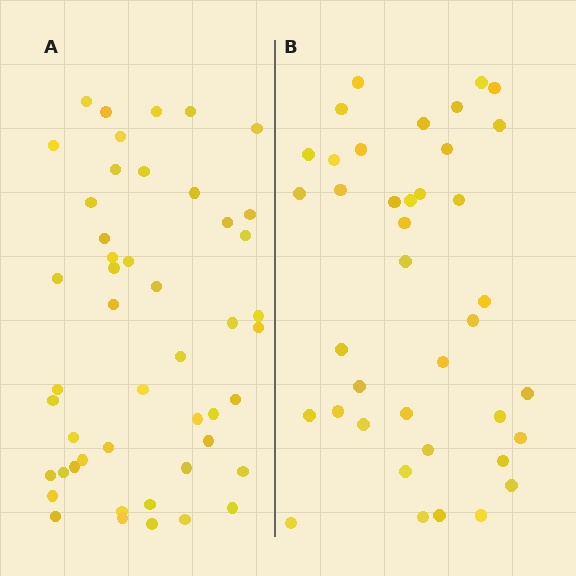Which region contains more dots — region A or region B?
Region A (the left region) has more dots.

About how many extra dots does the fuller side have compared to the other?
Region A has roughly 8 or so more dots than region B.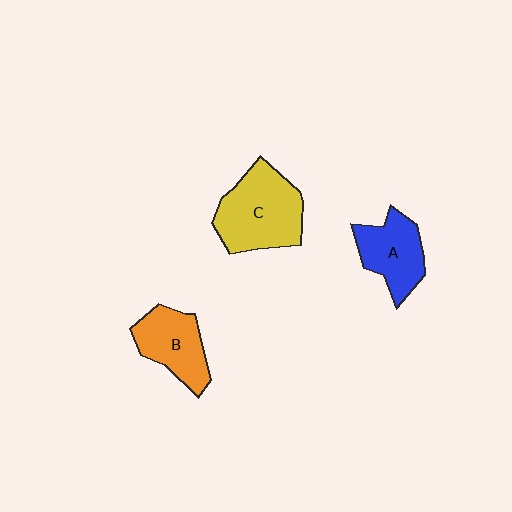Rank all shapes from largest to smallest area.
From largest to smallest: C (yellow), A (blue), B (orange).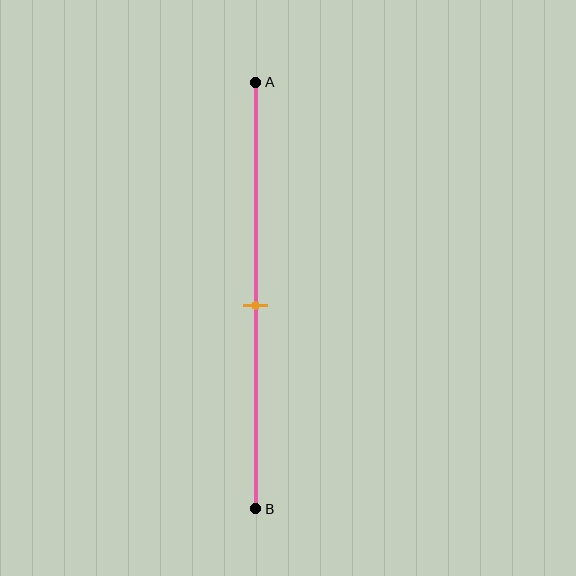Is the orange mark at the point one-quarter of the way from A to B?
No, the mark is at about 50% from A, not at the 25% one-quarter point.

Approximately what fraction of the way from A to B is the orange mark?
The orange mark is approximately 50% of the way from A to B.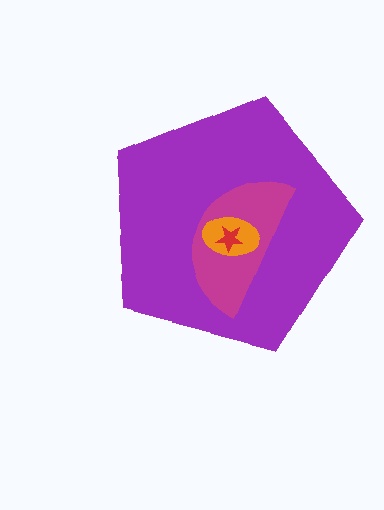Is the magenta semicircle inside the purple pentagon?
Yes.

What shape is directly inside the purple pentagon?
The magenta semicircle.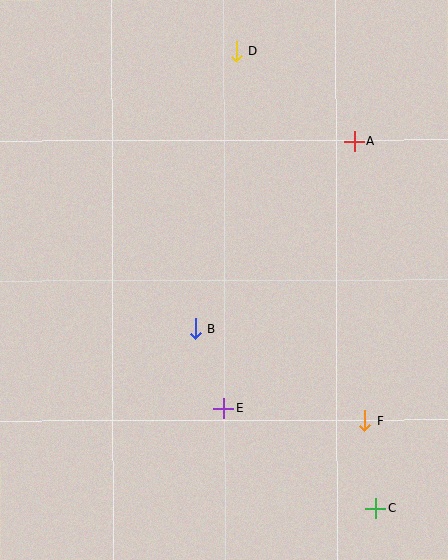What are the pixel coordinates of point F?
Point F is at (365, 420).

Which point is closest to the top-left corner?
Point D is closest to the top-left corner.